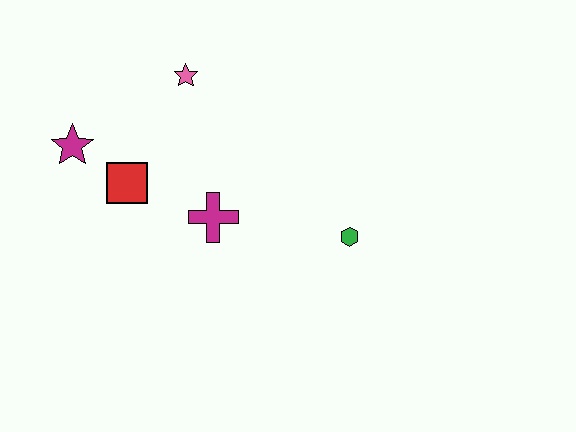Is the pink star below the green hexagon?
No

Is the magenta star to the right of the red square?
No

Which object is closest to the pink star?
The red square is closest to the pink star.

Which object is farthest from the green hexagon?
The magenta star is farthest from the green hexagon.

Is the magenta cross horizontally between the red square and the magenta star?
No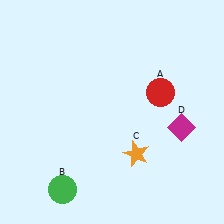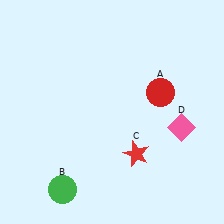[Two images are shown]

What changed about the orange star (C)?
In Image 1, C is orange. In Image 2, it changed to red.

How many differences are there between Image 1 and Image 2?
There are 2 differences between the two images.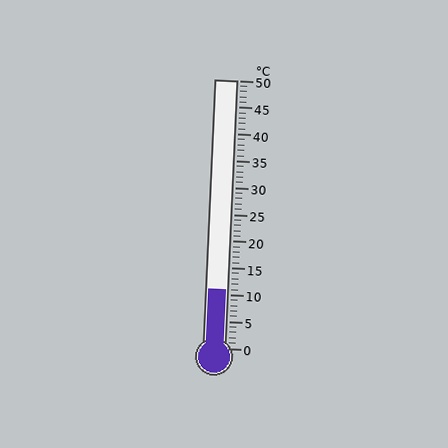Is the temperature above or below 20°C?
The temperature is below 20°C.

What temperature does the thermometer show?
The thermometer shows approximately 11°C.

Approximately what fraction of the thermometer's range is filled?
The thermometer is filled to approximately 20% of its range.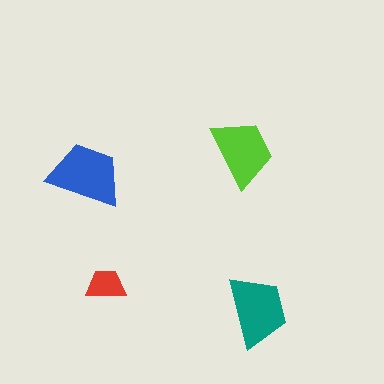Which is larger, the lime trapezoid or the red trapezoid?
The lime one.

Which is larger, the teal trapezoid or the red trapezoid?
The teal one.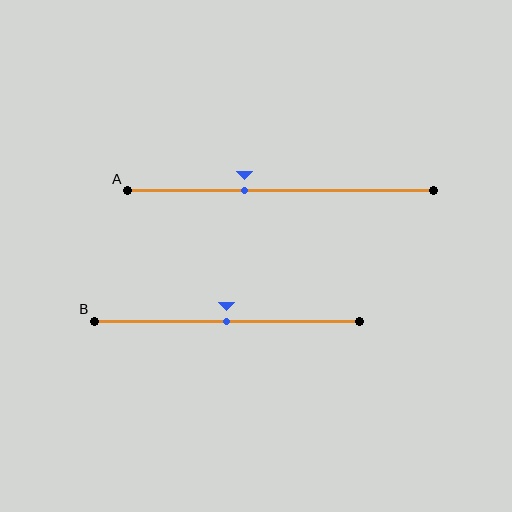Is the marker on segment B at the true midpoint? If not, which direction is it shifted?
Yes, the marker on segment B is at the true midpoint.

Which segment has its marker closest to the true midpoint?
Segment B has its marker closest to the true midpoint.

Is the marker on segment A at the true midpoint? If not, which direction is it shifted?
No, the marker on segment A is shifted to the left by about 12% of the segment length.